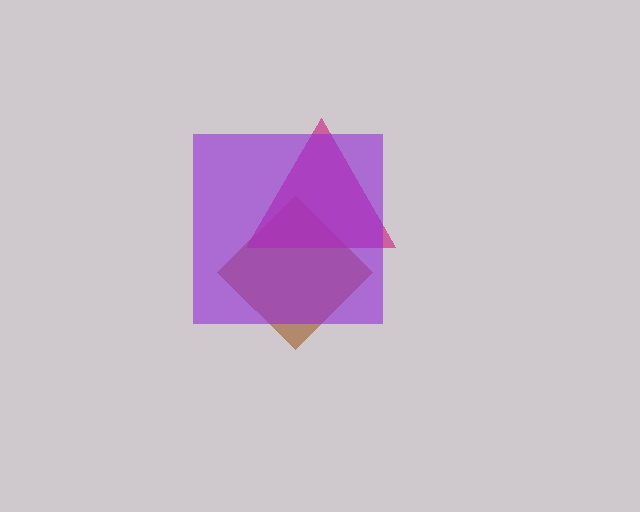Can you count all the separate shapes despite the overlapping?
Yes, there are 3 separate shapes.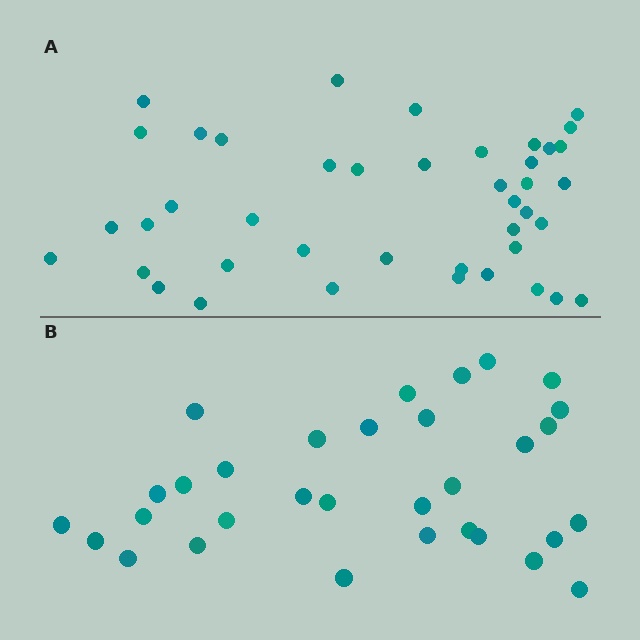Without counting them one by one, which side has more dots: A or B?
Region A (the top region) has more dots.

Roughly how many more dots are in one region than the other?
Region A has roughly 10 or so more dots than region B.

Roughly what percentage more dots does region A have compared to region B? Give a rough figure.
About 30% more.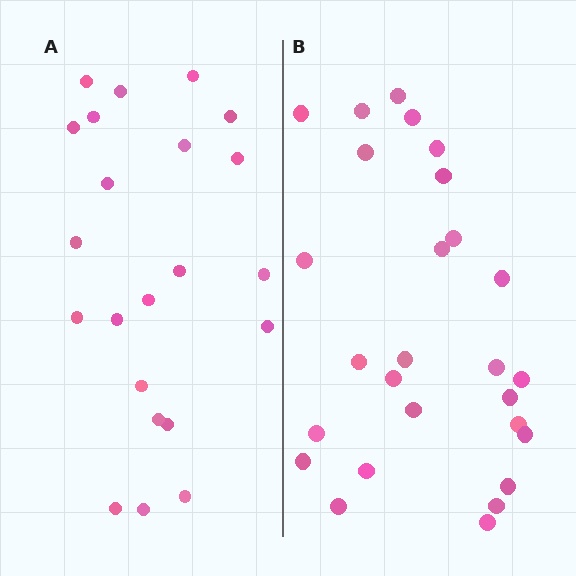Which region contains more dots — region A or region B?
Region B (the right region) has more dots.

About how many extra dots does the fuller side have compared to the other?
Region B has about 5 more dots than region A.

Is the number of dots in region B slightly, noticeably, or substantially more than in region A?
Region B has only slightly more — the two regions are fairly close. The ratio is roughly 1.2 to 1.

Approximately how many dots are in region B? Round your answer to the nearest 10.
About 30 dots. (The exact count is 27, which rounds to 30.)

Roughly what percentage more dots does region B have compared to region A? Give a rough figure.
About 25% more.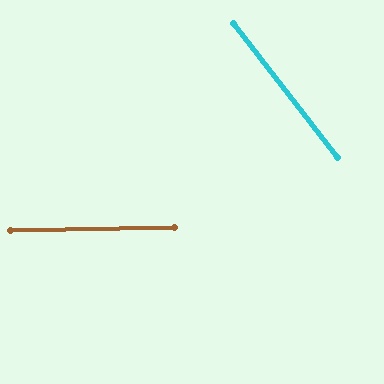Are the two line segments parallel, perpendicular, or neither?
Neither parallel nor perpendicular — they differ by about 53°.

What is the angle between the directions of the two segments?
Approximately 53 degrees.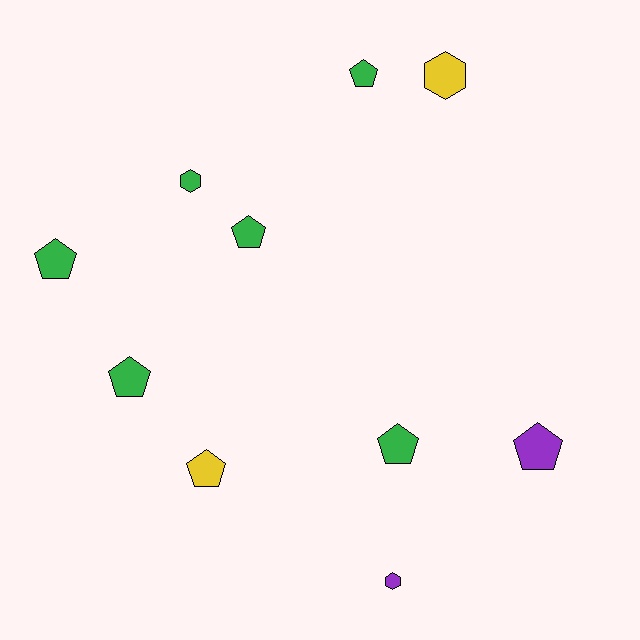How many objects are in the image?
There are 10 objects.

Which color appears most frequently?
Green, with 6 objects.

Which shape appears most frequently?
Pentagon, with 7 objects.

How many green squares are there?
There are no green squares.